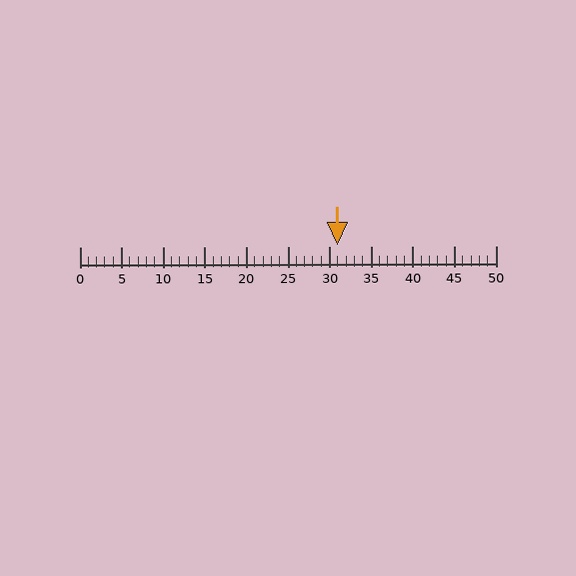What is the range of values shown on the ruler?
The ruler shows values from 0 to 50.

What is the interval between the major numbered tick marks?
The major tick marks are spaced 5 units apart.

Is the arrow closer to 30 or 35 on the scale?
The arrow is closer to 30.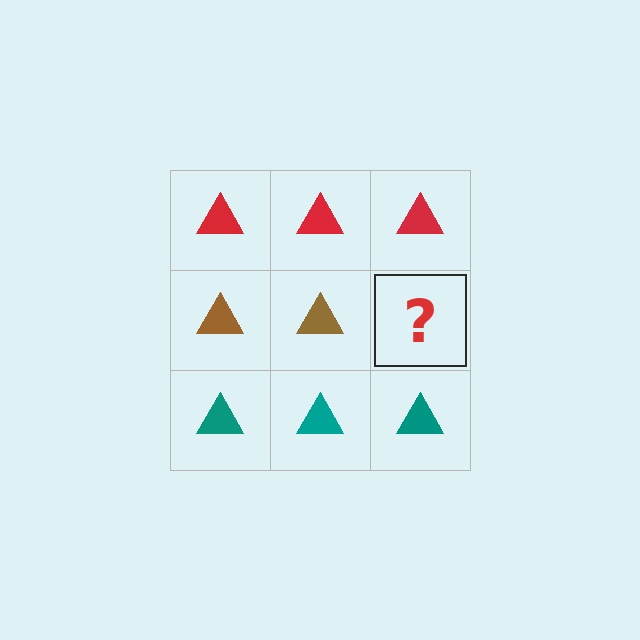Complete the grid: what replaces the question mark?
The question mark should be replaced with a brown triangle.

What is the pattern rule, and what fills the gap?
The rule is that each row has a consistent color. The gap should be filled with a brown triangle.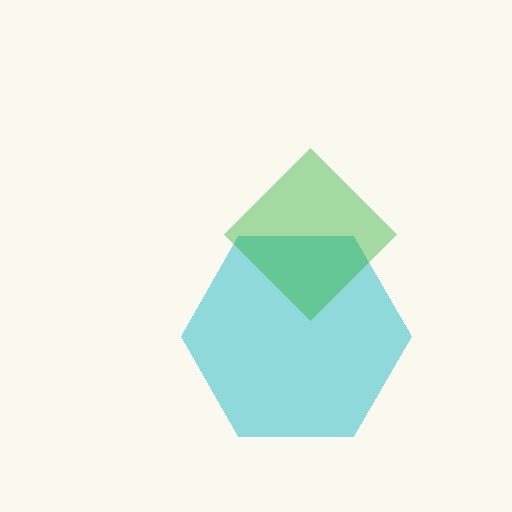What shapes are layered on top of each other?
The layered shapes are: a cyan hexagon, a green diamond.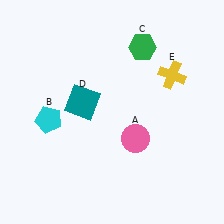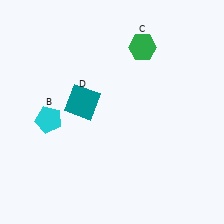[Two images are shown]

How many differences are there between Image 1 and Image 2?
There are 2 differences between the two images.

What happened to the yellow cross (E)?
The yellow cross (E) was removed in Image 2. It was in the top-right area of Image 1.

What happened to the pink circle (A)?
The pink circle (A) was removed in Image 2. It was in the bottom-right area of Image 1.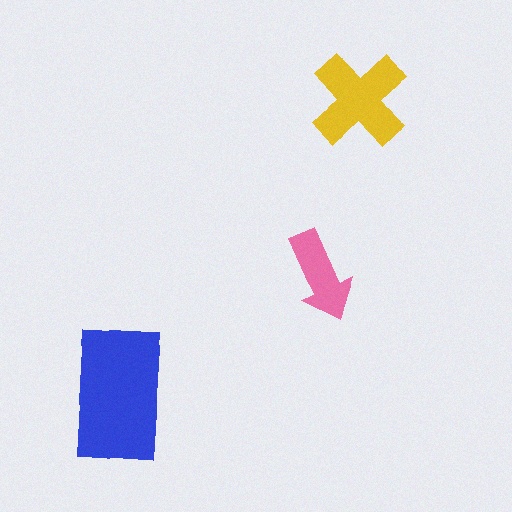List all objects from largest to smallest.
The blue rectangle, the yellow cross, the pink arrow.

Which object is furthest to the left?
The blue rectangle is leftmost.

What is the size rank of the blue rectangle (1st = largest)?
1st.